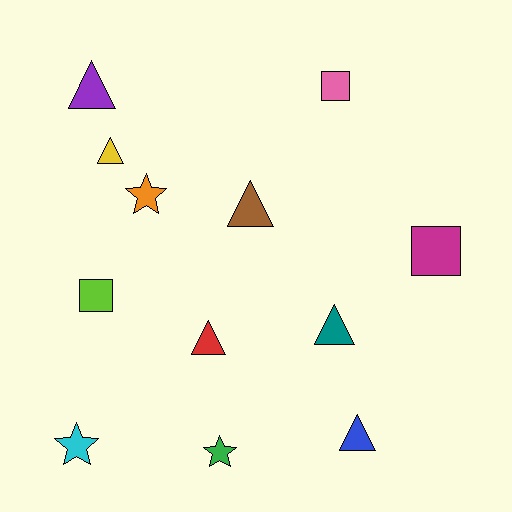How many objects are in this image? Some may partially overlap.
There are 12 objects.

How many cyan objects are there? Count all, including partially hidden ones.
There is 1 cyan object.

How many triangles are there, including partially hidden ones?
There are 6 triangles.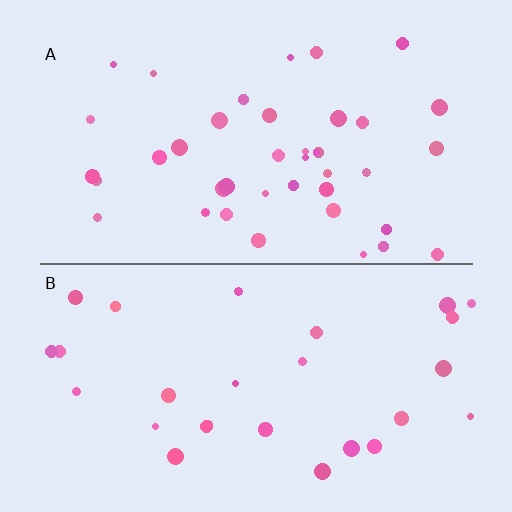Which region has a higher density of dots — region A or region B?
A (the top).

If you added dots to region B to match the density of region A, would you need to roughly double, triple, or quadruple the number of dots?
Approximately double.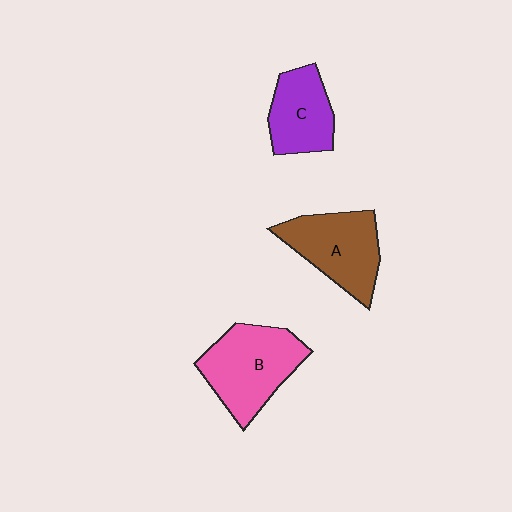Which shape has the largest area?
Shape B (pink).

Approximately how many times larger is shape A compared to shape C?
Approximately 1.3 times.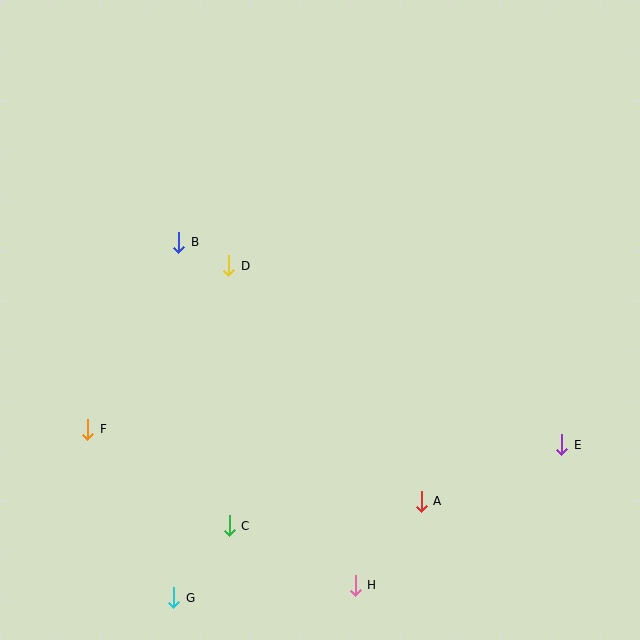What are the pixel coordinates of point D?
Point D is at (229, 266).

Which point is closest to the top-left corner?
Point B is closest to the top-left corner.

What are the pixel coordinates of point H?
Point H is at (355, 585).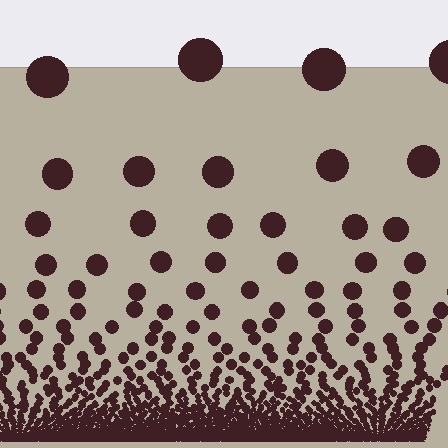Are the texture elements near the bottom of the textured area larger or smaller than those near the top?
Smaller. The gradient is inverted — elements near the bottom are smaller and denser.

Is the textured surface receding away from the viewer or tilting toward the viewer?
The surface appears to tilt toward the viewer. Texture elements get larger and sparser toward the top.